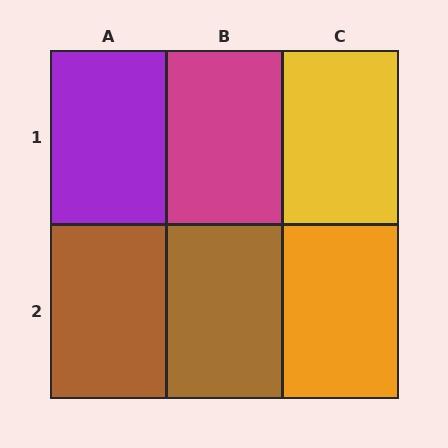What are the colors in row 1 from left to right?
Purple, magenta, yellow.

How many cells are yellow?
1 cell is yellow.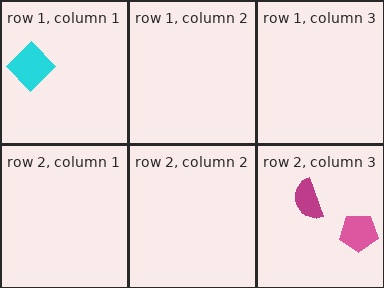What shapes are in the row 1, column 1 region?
The cyan diamond.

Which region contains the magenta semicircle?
The row 2, column 3 region.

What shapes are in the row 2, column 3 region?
The pink pentagon, the magenta semicircle.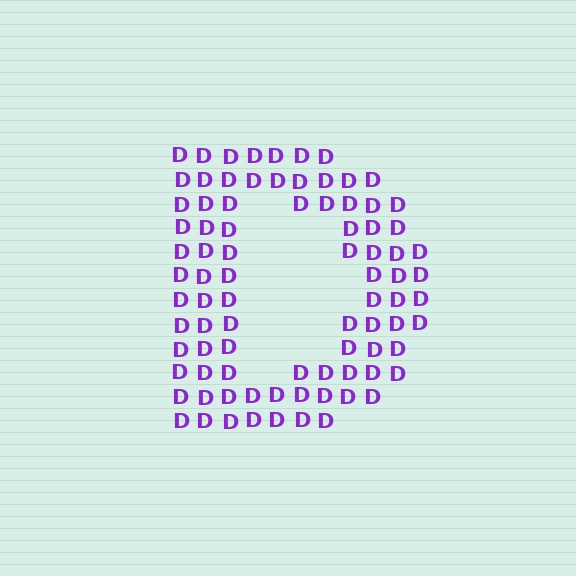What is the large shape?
The large shape is the letter D.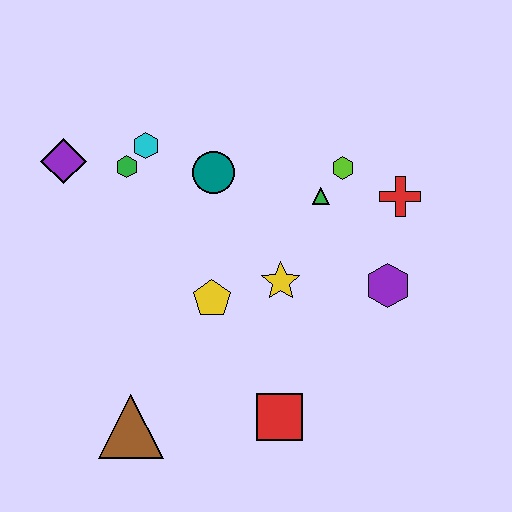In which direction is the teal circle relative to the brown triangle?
The teal circle is above the brown triangle.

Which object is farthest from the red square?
The purple diamond is farthest from the red square.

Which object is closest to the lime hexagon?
The green triangle is closest to the lime hexagon.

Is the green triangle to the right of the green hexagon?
Yes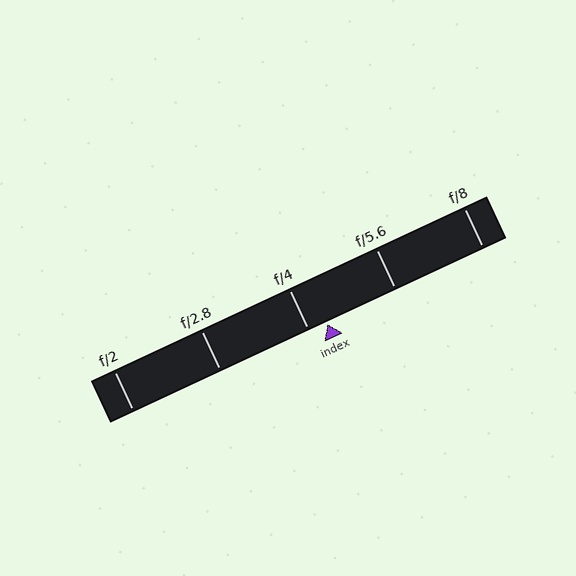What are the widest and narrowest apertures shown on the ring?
The widest aperture shown is f/2 and the narrowest is f/8.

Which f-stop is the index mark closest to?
The index mark is closest to f/4.